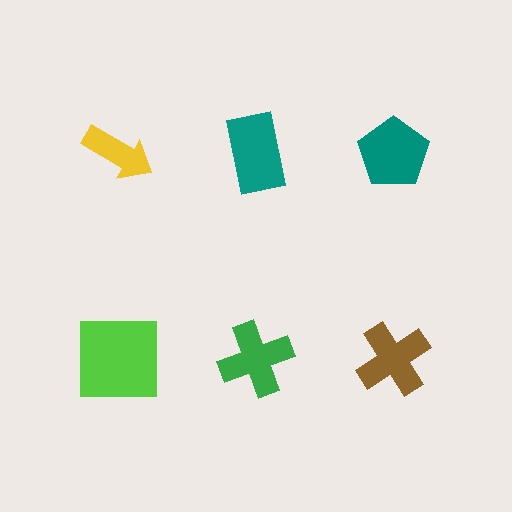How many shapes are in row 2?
3 shapes.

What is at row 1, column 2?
A teal rectangle.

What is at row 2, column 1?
A lime square.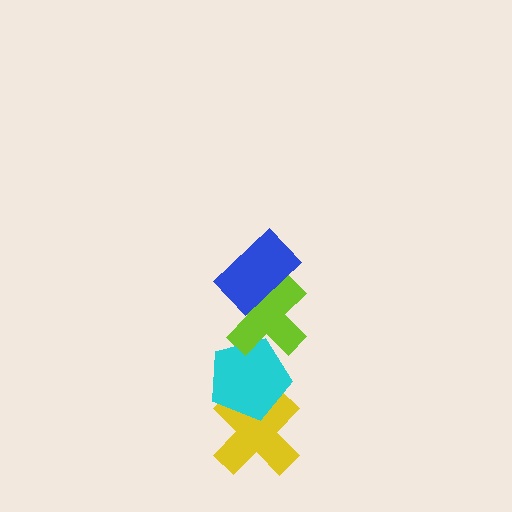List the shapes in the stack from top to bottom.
From top to bottom: the blue rectangle, the lime cross, the cyan pentagon, the yellow cross.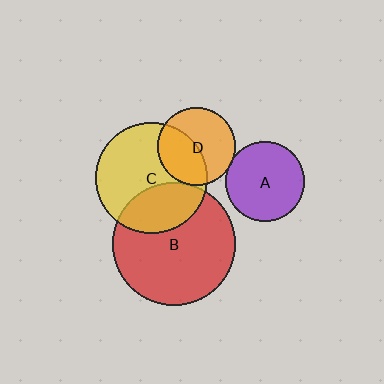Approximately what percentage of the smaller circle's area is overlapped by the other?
Approximately 5%.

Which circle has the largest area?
Circle B (red).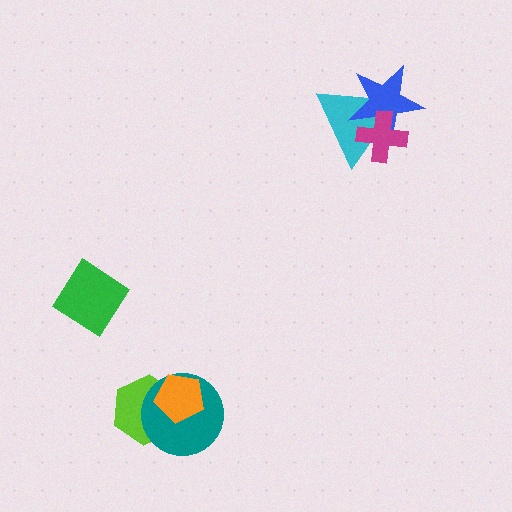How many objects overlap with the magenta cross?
2 objects overlap with the magenta cross.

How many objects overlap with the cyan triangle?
2 objects overlap with the cyan triangle.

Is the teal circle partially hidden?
Yes, it is partially covered by another shape.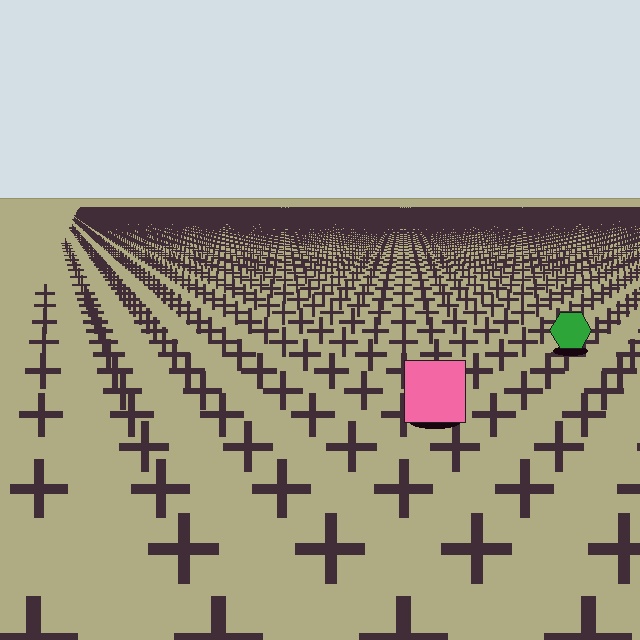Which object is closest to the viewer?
The pink square is closest. The texture marks near it are larger and more spread out.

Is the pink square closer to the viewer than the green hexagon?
Yes. The pink square is closer — you can tell from the texture gradient: the ground texture is coarser near it.